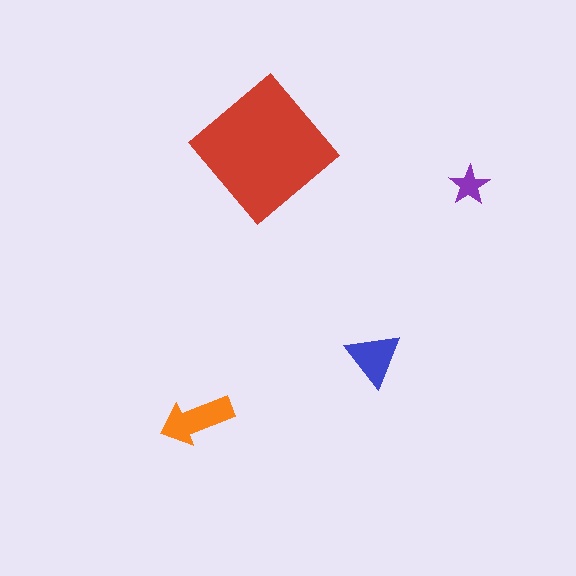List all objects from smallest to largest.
The purple star, the blue triangle, the orange arrow, the red diamond.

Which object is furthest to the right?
The purple star is rightmost.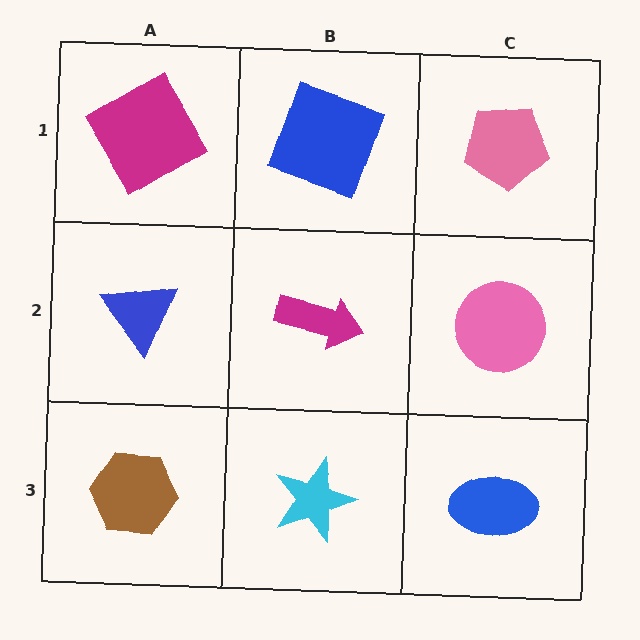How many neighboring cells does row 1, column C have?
2.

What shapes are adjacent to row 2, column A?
A magenta diamond (row 1, column A), a brown hexagon (row 3, column A), a magenta arrow (row 2, column B).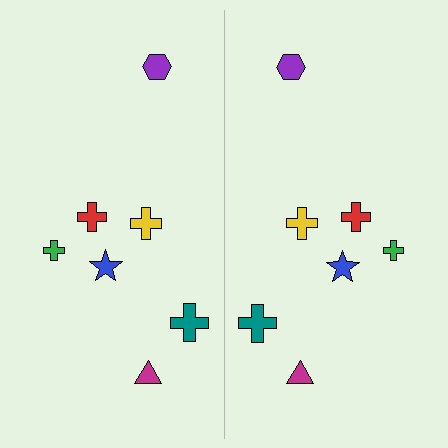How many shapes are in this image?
There are 14 shapes in this image.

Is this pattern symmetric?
Yes, this pattern has bilateral (reflection) symmetry.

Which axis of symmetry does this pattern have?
The pattern has a vertical axis of symmetry running through the center of the image.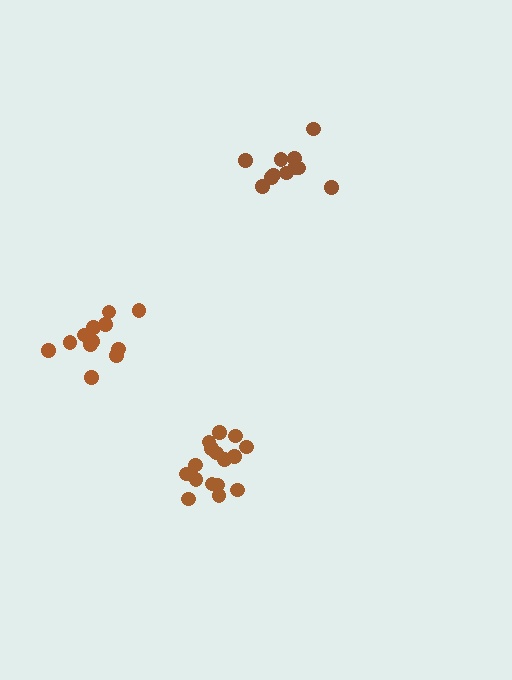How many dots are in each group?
Group 1: 11 dots, Group 2: 16 dots, Group 3: 13 dots (40 total).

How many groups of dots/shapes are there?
There are 3 groups.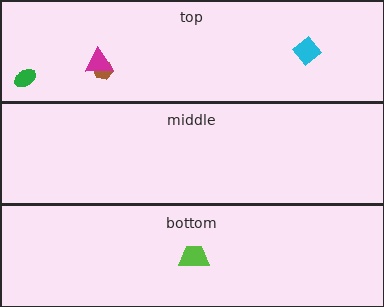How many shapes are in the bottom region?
1.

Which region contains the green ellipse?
The top region.